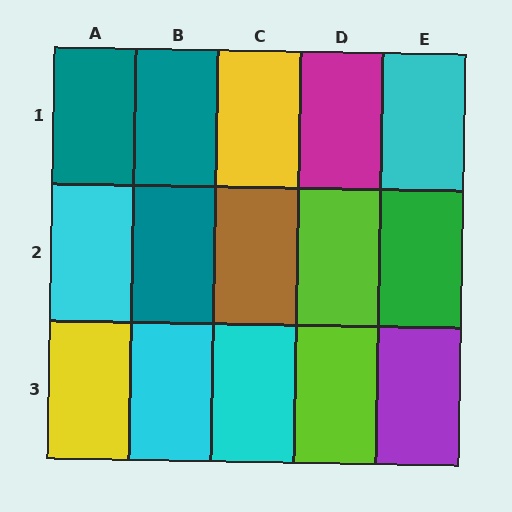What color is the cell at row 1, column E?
Cyan.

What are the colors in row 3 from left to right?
Yellow, cyan, cyan, lime, purple.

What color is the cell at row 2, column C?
Brown.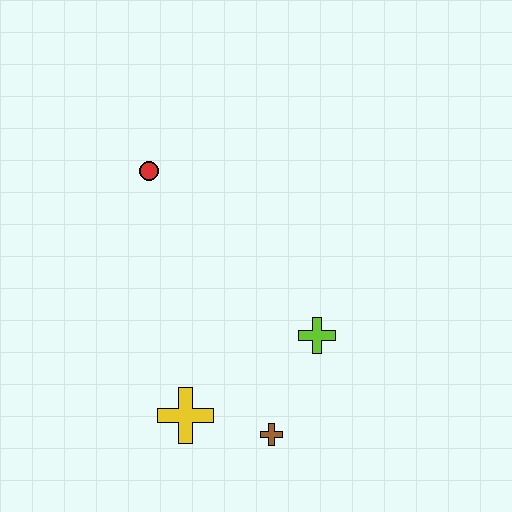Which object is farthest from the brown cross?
The red circle is farthest from the brown cross.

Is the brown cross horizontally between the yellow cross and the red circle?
No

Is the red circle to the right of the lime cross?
No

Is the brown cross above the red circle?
No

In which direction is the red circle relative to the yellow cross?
The red circle is above the yellow cross.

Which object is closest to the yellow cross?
The brown cross is closest to the yellow cross.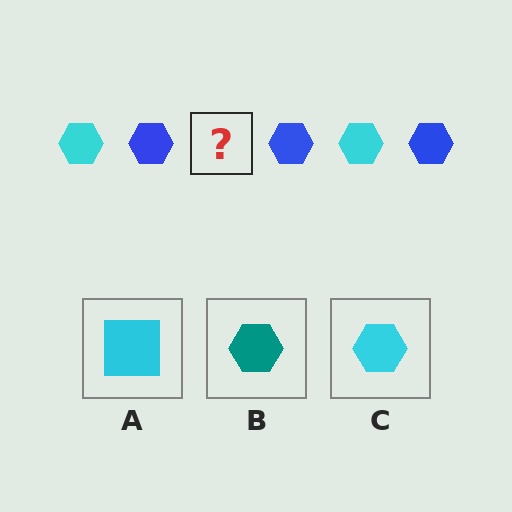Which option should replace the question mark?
Option C.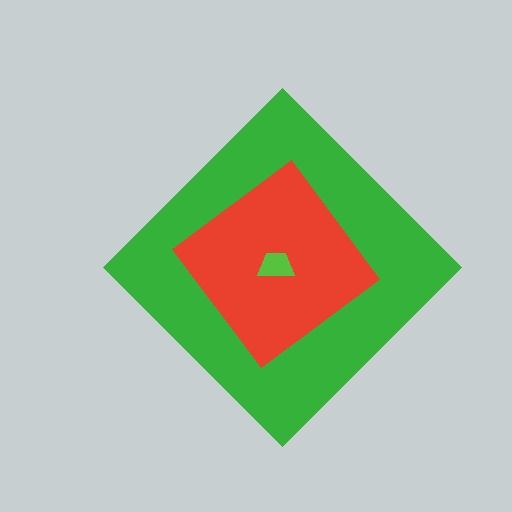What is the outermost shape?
The green diamond.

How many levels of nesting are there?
3.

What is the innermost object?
The lime trapezoid.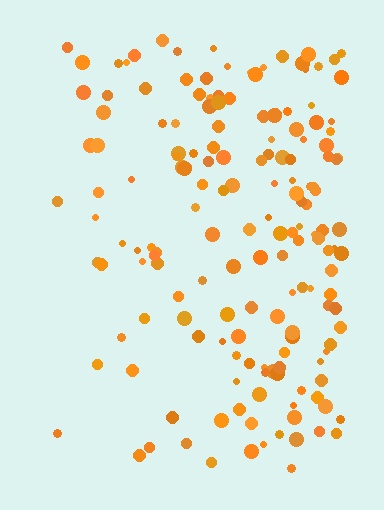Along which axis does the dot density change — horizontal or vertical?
Horizontal.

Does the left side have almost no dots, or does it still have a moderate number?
Still a moderate number, just noticeably fewer than the right.